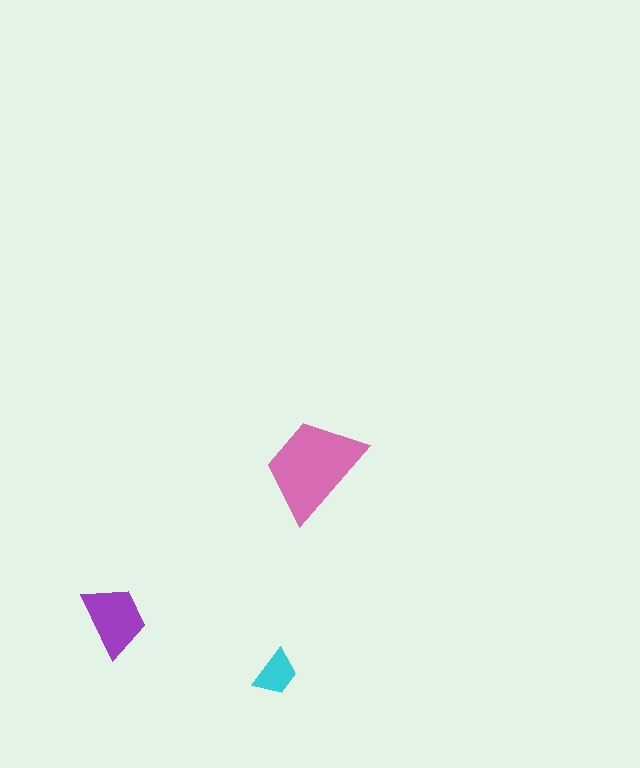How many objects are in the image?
There are 3 objects in the image.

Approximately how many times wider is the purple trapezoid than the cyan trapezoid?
About 1.5 times wider.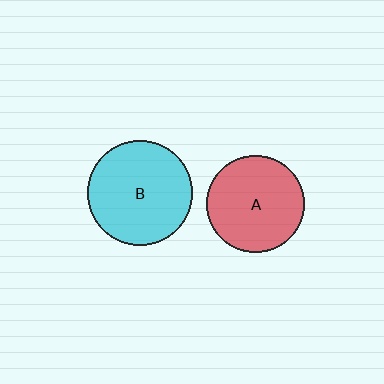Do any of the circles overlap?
No, none of the circles overlap.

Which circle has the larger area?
Circle B (cyan).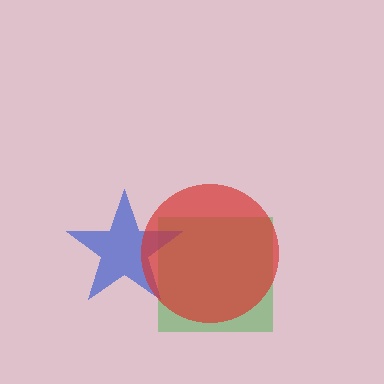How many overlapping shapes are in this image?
There are 3 overlapping shapes in the image.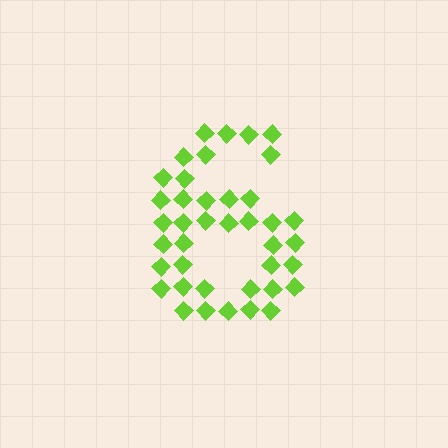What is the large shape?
The large shape is the digit 6.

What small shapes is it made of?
It is made of small diamonds.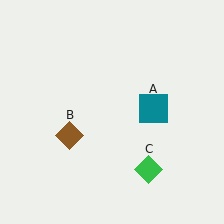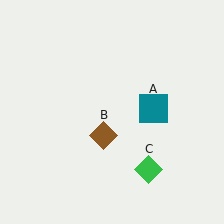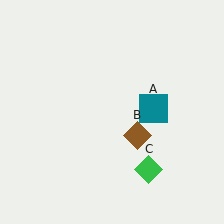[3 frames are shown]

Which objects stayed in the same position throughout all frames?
Teal square (object A) and green diamond (object C) remained stationary.